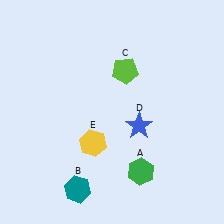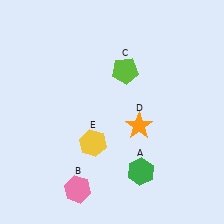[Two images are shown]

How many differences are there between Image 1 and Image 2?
There are 2 differences between the two images.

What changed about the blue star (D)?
In Image 1, D is blue. In Image 2, it changed to orange.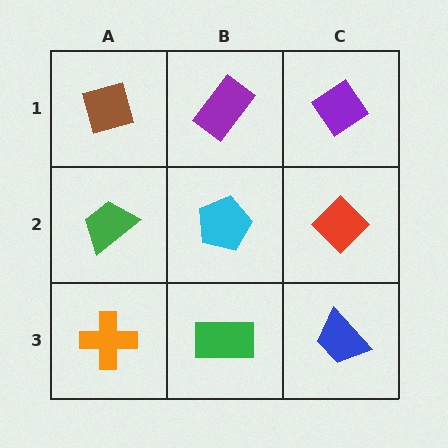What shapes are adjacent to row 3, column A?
A green trapezoid (row 2, column A), a green rectangle (row 3, column B).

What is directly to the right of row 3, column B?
A blue trapezoid.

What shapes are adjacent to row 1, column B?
A cyan pentagon (row 2, column B), a brown diamond (row 1, column A), a purple diamond (row 1, column C).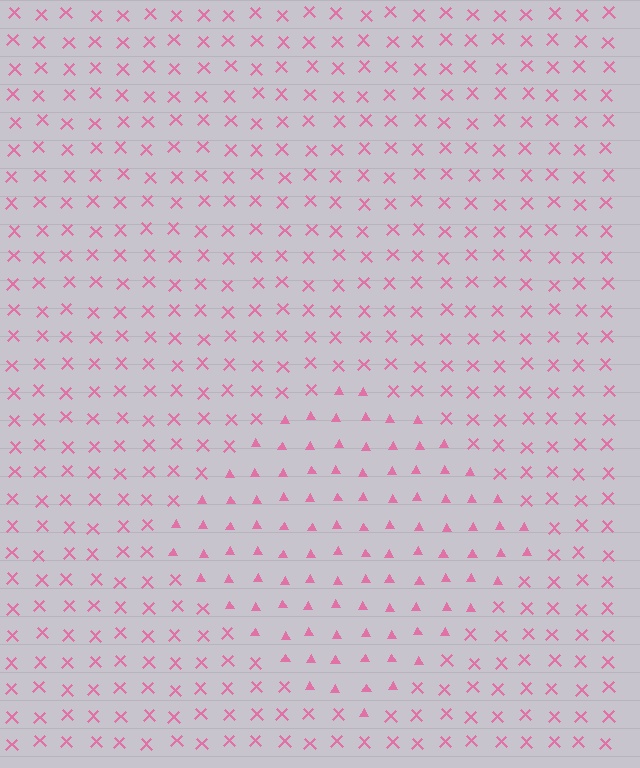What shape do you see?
I see a diamond.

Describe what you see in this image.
The image is filled with small pink elements arranged in a uniform grid. A diamond-shaped region contains triangles, while the surrounding area contains X marks. The boundary is defined purely by the change in element shape.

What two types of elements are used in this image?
The image uses triangles inside the diamond region and X marks outside it.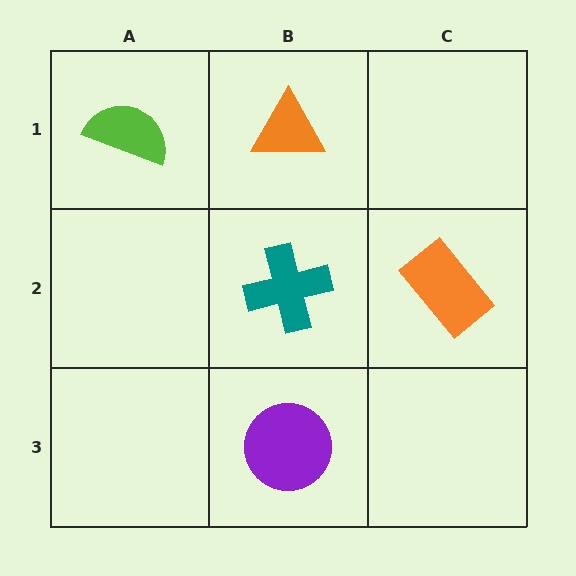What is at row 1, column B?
An orange triangle.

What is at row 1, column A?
A lime semicircle.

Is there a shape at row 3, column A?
No, that cell is empty.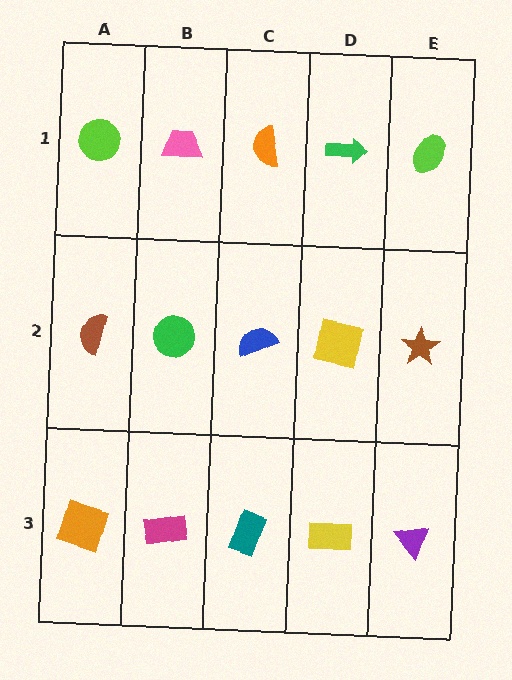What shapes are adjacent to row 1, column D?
A yellow square (row 2, column D), an orange semicircle (row 1, column C), a lime ellipse (row 1, column E).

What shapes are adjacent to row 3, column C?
A blue semicircle (row 2, column C), a magenta rectangle (row 3, column B), a yellow rectangle (row 3, column D).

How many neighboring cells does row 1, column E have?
2.